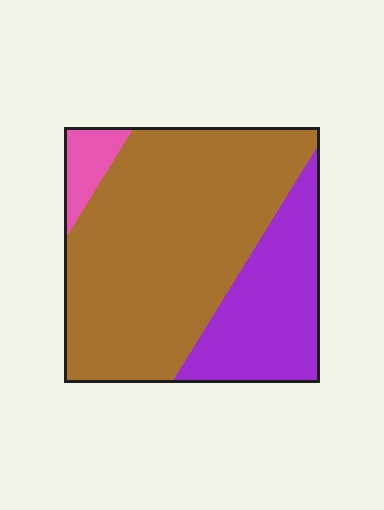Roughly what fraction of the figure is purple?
Purple covers about 25% of the figure.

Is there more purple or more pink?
Purple.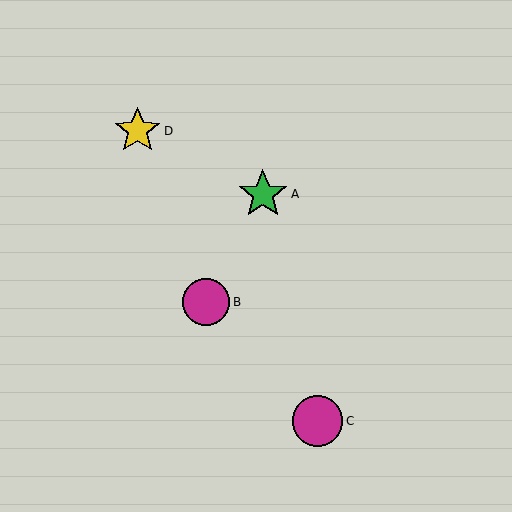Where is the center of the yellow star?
The center of the yellow star is at (138, 131).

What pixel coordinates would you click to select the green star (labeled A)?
Click at (263, 194) to select the green star A.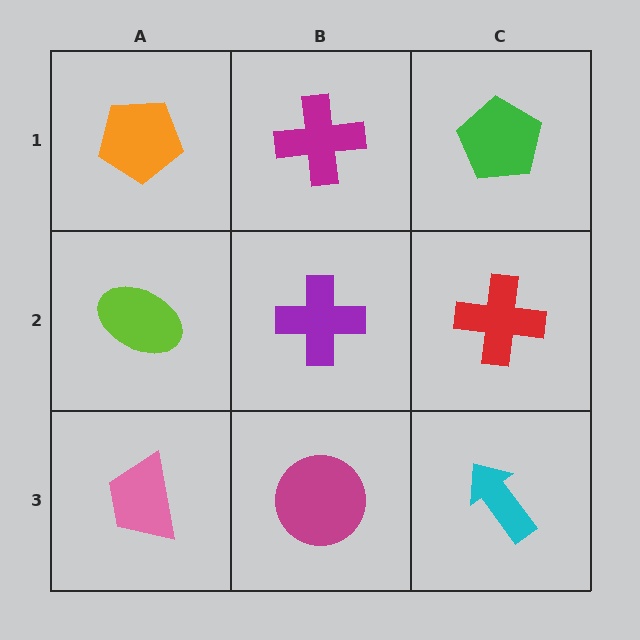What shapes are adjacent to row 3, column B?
A purple cross (row 2, column B), a pink trapezoid (row 3, column A), a cyan arrow (row 3, column C).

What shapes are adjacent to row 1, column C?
A red cross (row 2, column C), a magenta cross (row 1, column B).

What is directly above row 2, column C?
A green pentagon.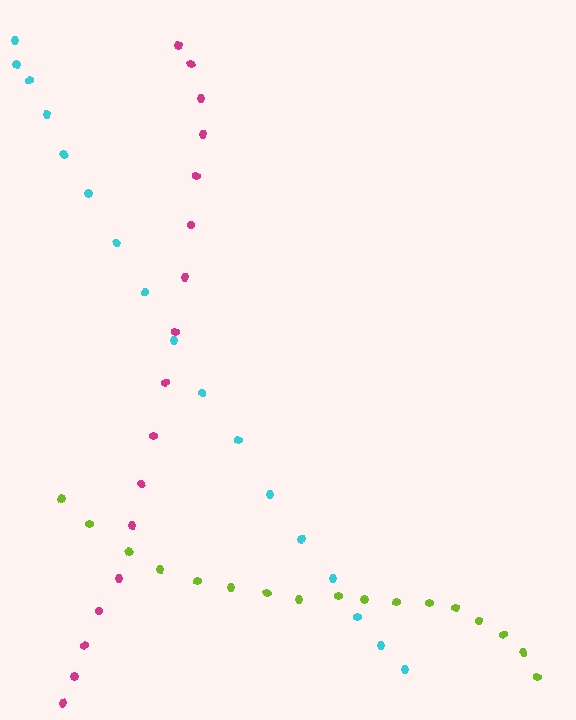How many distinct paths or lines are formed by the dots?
There are 3 distinct paths.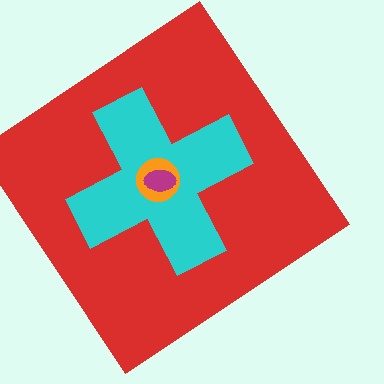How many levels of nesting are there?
4.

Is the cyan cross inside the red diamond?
Yes.